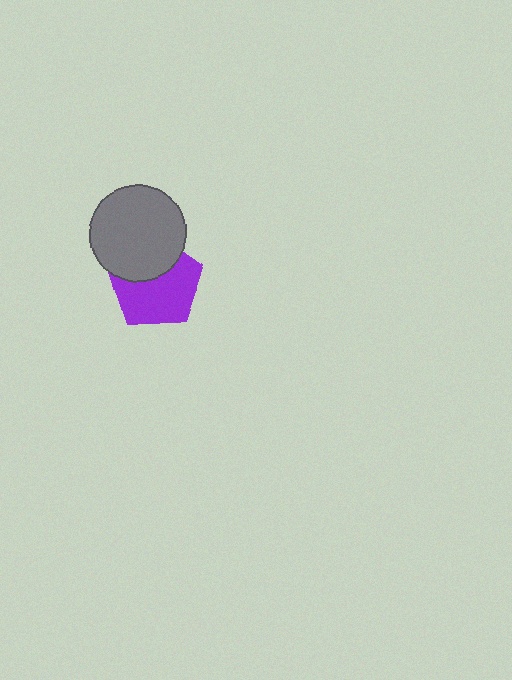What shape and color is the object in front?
The object in front is a gray circle.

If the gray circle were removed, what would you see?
You would see the complete purple pentagon.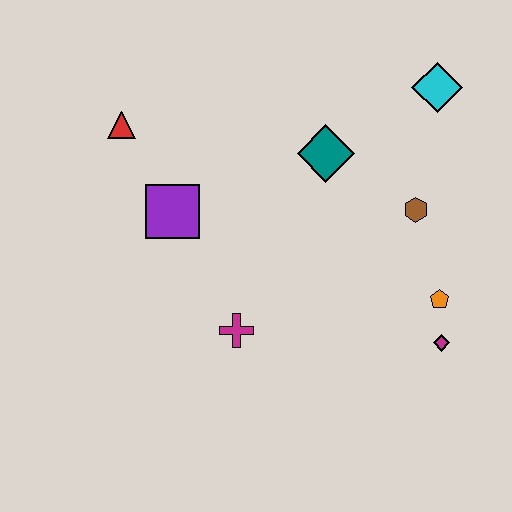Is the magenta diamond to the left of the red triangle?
No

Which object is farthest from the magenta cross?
The cyan diamond is farthest from the magenta cross.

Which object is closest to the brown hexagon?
The orange pentagon is closest to the brown hexagon.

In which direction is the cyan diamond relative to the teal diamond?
The cyan diamond is to the right of the teal diamond.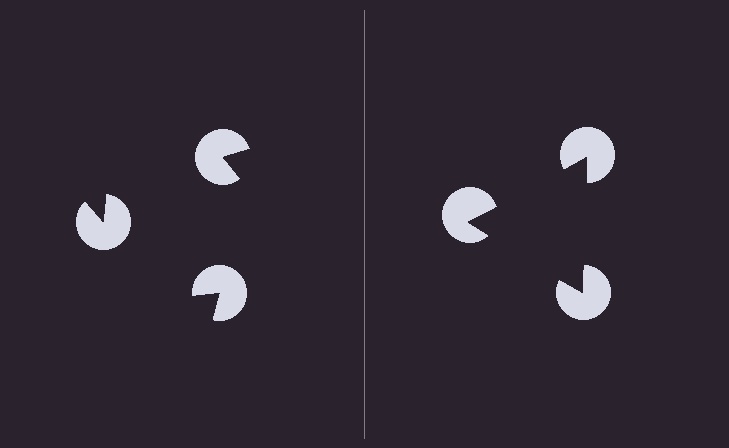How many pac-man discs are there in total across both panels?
6 — 3 on each side.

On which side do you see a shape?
An illusory triangle appears on the right side. On the left side the wedge cuts are rotated, so no coherent shape forms.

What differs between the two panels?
The pac-man discs are positioned identically on both sides; only the wedge orientations differ. On the right they align to a triangle; on the left they are misaligned.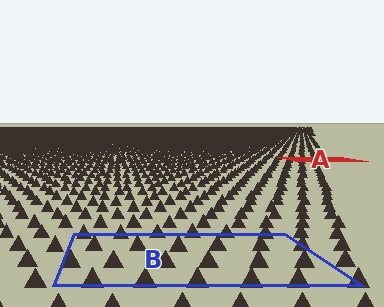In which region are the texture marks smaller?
The texture marks are smaller in region A, because it is farther away.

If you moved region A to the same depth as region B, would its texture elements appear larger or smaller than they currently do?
They would appear larger. At a closer depth, the same texture elements are projected at a bigger on-screen size.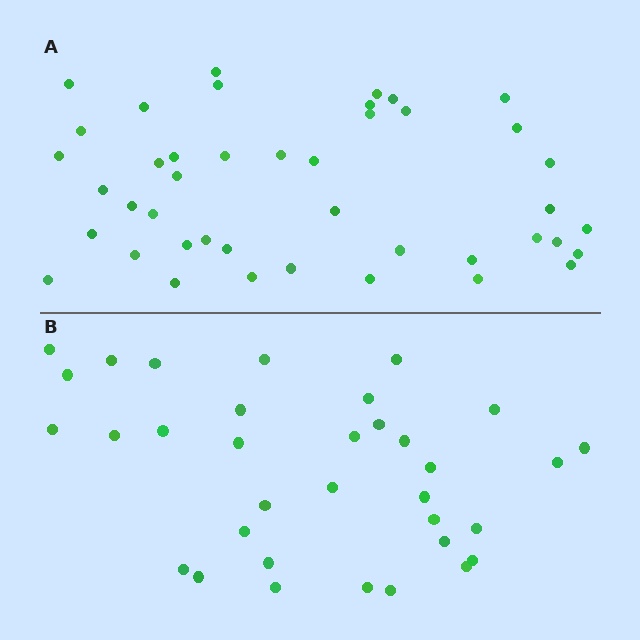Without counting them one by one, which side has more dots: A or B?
Region A (the top region) has more dots.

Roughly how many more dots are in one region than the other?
Region A has roughly 8 or so more dots than region B.